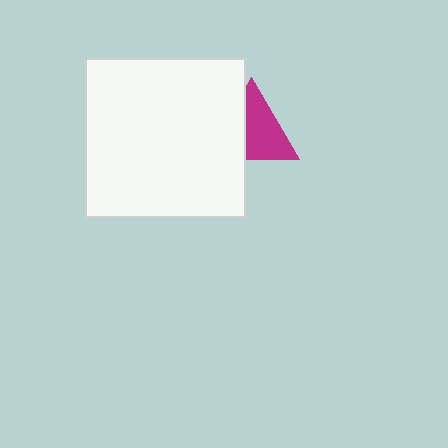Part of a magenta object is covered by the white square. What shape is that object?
It is a triangle.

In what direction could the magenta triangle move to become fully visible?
The magenta triangle could move right. That would shift it out from behind the white square entirely.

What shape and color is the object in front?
The object in front is a white square.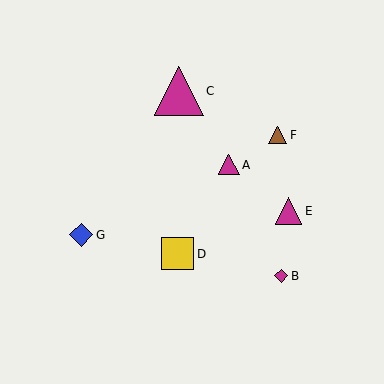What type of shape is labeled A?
Shape A is a magenta triangle.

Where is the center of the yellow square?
The center of the yellow square is at (178, 254).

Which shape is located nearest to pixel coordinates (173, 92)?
The magenta triangle (labeled C) at (179, 91) is nearest to that location.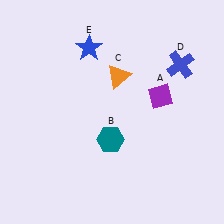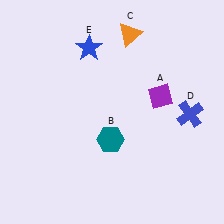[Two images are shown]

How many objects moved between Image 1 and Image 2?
2 objects moved between the two images.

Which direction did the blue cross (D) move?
The blue cross (D) moved down.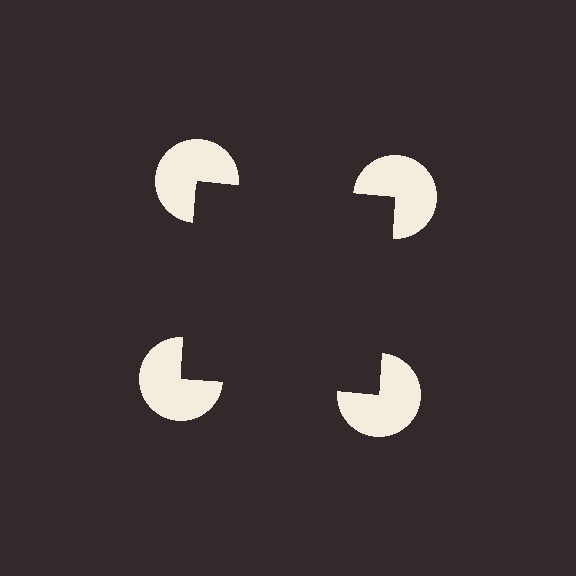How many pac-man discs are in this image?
There are 4 — one at each vertex of the illusory square.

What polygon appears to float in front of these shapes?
An illusory square — its edges are inferred from the aligned wedge cuts in the pac-man discs, not physically drawn.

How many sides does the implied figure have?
4 sides.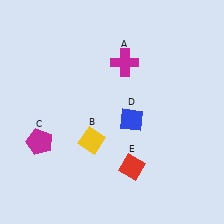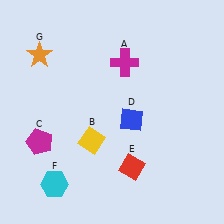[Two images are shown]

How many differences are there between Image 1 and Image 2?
There are 2 differences between the two images.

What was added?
A cyan hexagon (F), an orange star (G) were added in Image 2.